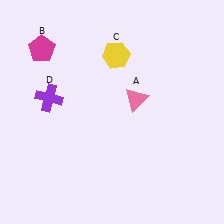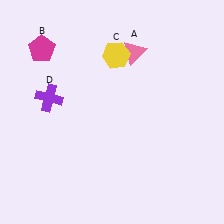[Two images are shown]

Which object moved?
The pink triangle (A) moved up.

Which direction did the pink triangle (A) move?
The pink triangle (A) moved up.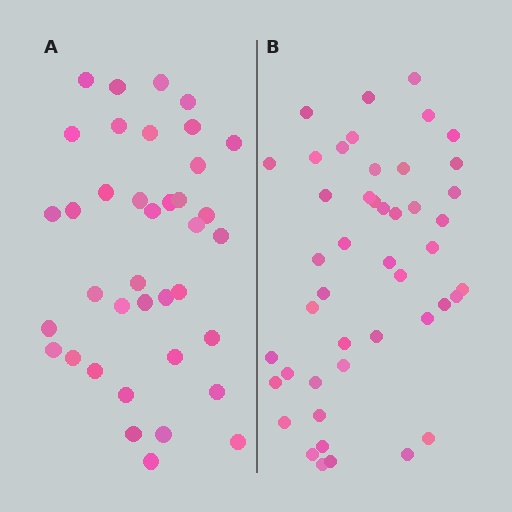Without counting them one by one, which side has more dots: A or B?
Region B (the right region) has more dots.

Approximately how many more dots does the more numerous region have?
Region B has roughly 8 or so more dots than region A.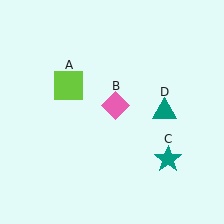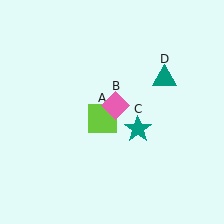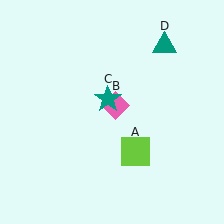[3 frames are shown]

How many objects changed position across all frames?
3 objects changed position: lime square (object A), teal star (object C), teal triangle (object D).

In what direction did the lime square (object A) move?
The lime square (object A) moved down and to the right.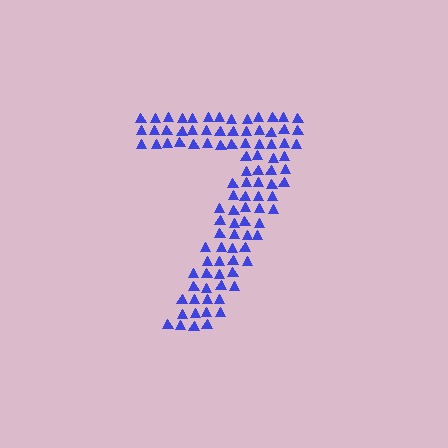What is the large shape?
The large shape is the digit 7.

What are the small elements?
The small elements are triangles.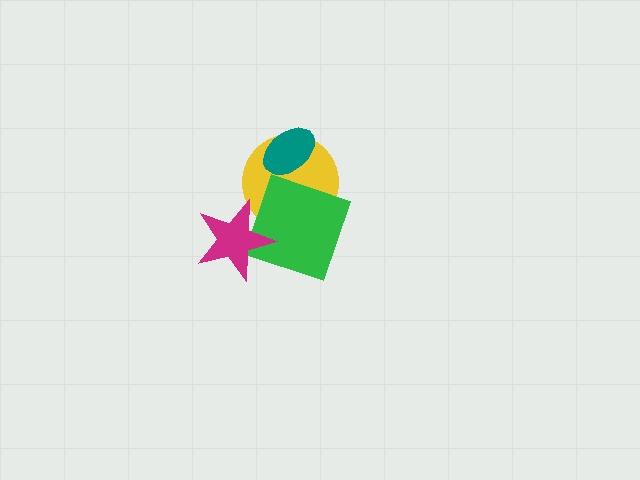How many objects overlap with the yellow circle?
3 objects overlap with the yellow circle.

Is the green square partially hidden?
Yes, it is partially covered by another shape.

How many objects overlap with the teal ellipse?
1 object overlaps with the teal ellipse.